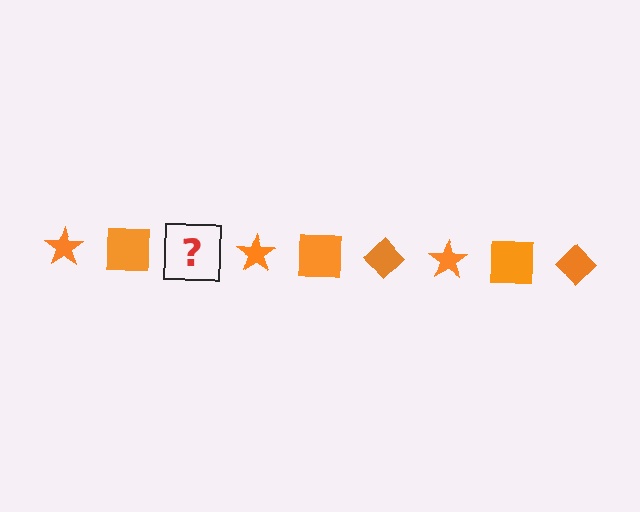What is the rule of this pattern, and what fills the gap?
The rule is that the pattern cycles through star, square, diamond shapes in orange. The gap should be filled with an orange diamond.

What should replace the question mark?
The question mark should be replaced with an orange diamond.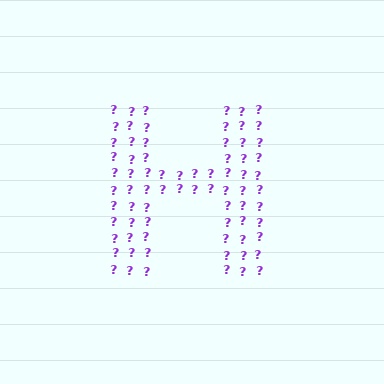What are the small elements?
The small elements are question marks.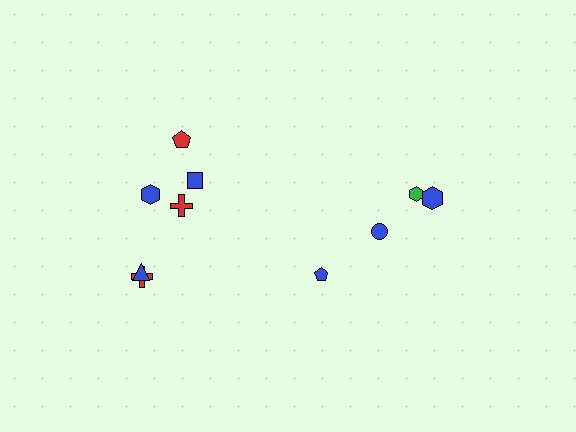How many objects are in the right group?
There are 4 objects.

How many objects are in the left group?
There are 6 objects.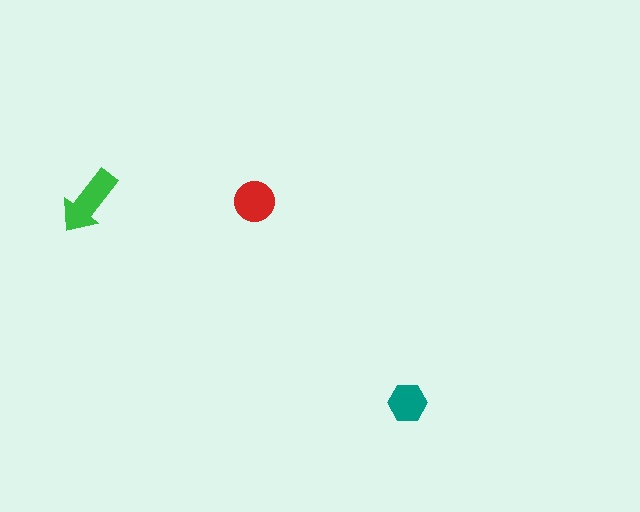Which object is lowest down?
The teal hexagon is bottommost.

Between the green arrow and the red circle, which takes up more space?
The green arrow.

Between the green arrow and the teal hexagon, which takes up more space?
The green arrow.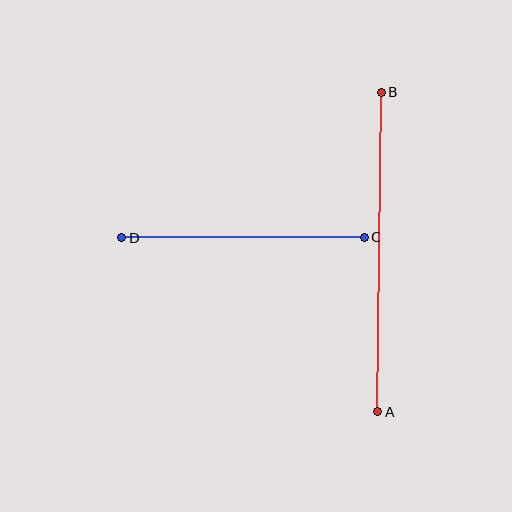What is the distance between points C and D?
The distance is approximately 243 pixels.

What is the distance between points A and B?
The distance is approximately 320 pixels.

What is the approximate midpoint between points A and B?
The midpoint is at approximately (380, 252) pixels.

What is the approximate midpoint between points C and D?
The midpoint is at approximately (243, 237) pixels.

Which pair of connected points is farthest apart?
Points A and B are farthest apart.